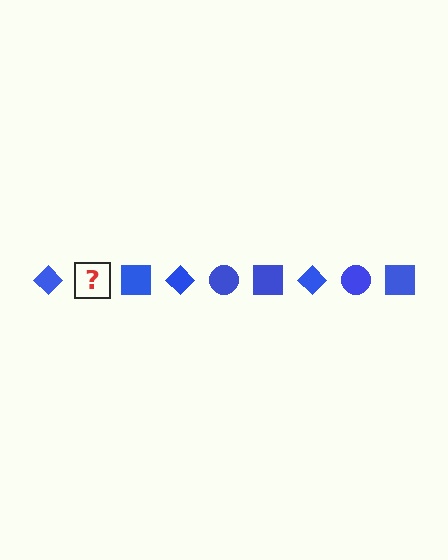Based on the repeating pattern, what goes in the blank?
The blank should be a blue circle.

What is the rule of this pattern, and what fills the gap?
The rule is that the pattern cycles through diamond, circle, square shapes in blue. The gap should be filled with a blue circle.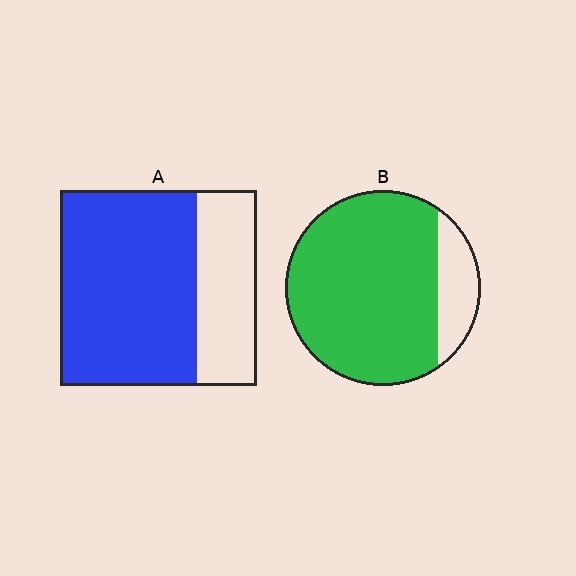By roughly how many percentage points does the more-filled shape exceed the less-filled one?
By roughly 15 percentage points (B over A).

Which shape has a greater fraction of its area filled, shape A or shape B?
Shape B.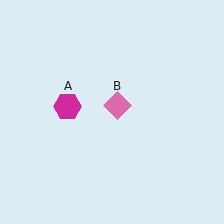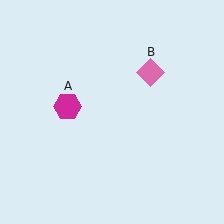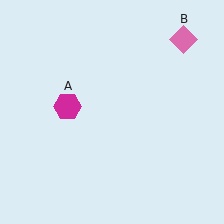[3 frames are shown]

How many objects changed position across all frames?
1 object changed position: pink diamond (object B).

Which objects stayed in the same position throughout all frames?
Magenta hexagon (object A) remained stationary.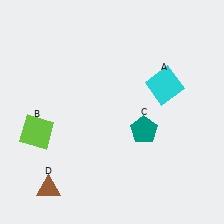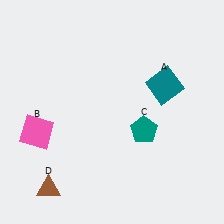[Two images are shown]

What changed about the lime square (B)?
In Image 1, B is lime. In Image 2, it changed to pink.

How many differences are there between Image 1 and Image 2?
There are 2 differences between the two images.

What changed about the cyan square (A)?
In Image 1, A is cyan. In Image 2, it changed to teal.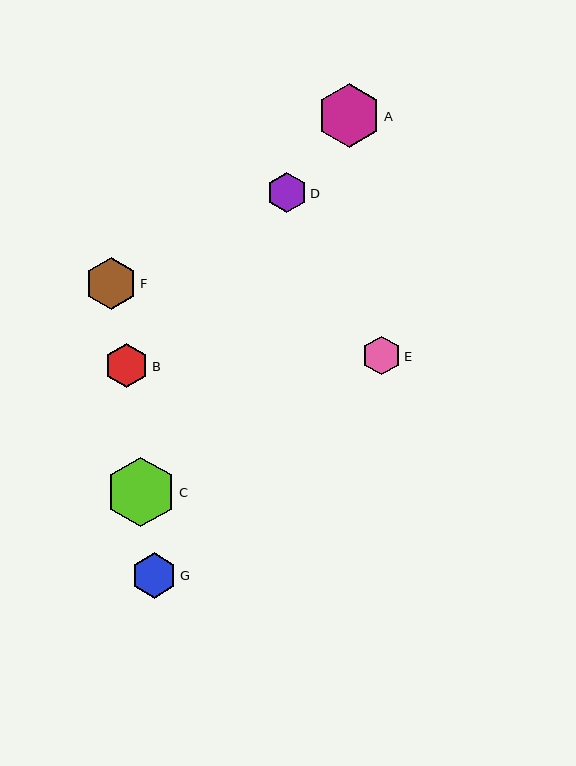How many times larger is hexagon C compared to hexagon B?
Hexagon C is approximately 1.6 times the size of hexagon B.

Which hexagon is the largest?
Hexagon C is the largest with a size of approximately 70 pixels.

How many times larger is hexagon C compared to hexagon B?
Hexagon C is approximately 1.6 times the size of hexagon B.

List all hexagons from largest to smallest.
From largest to smallest: C, A, F, G, B, D, E.